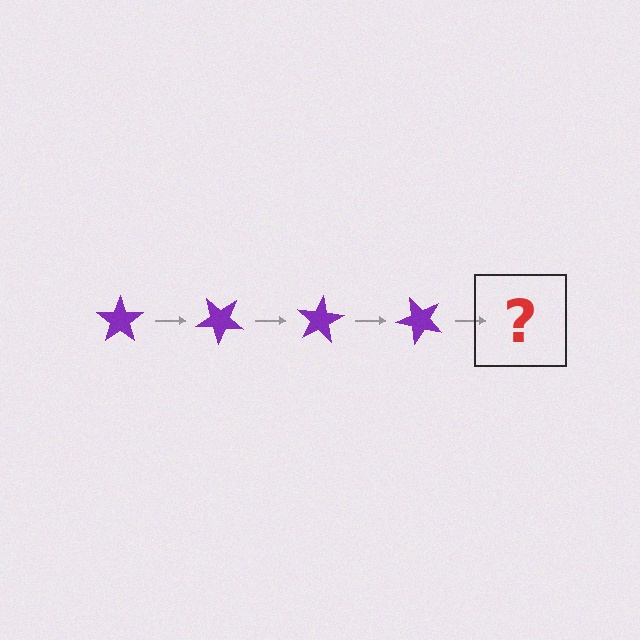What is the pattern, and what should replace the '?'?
The pattern is that the star rotates 40 degrees each step. The '?' should be a purple star rotated 160 degrees.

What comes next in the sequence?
The next element should be a purple star rotated 160 degrees.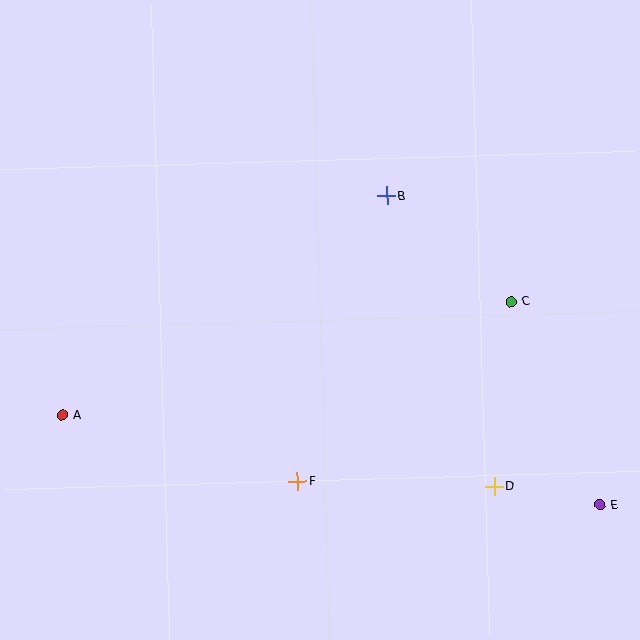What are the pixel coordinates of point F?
Point F is at (297, 481).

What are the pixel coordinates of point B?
Point B is at (387, 196).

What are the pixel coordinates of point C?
Point C is at (511, 302).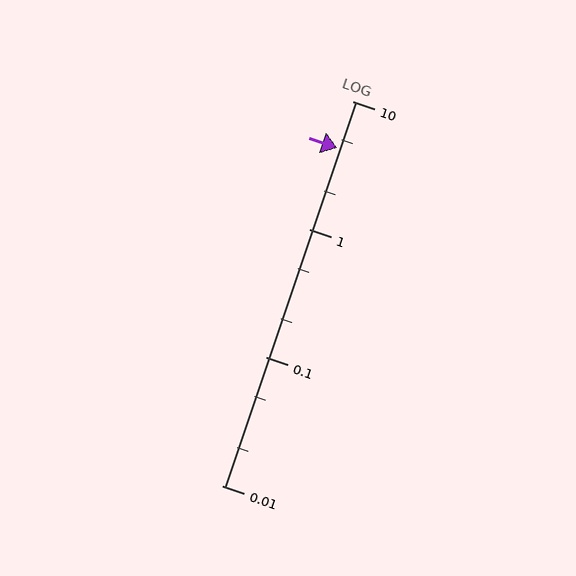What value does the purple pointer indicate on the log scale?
The pointer indicates approximately 4.3.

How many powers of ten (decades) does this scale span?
The scale spans 3 decades, from 0.01 to 10.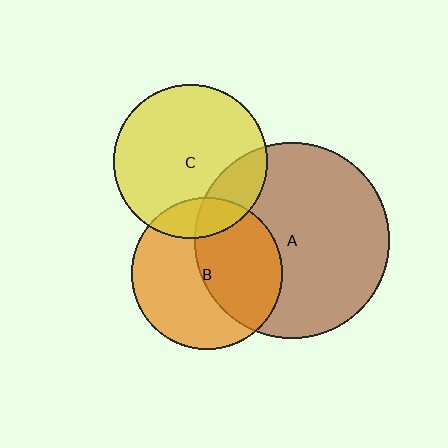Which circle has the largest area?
Circle A (brown).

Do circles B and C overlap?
Yes.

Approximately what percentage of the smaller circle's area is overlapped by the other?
Approximately 15%.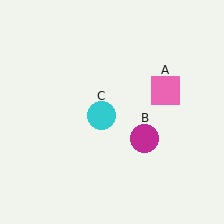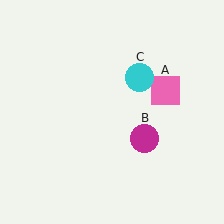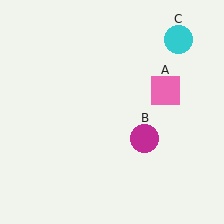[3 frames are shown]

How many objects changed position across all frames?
1 object changed position: cyan circle (object C).